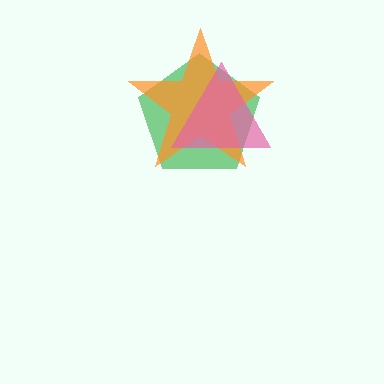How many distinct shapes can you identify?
There are 3 distinct shapes: a green pentagon, an orange star, a pink triangle.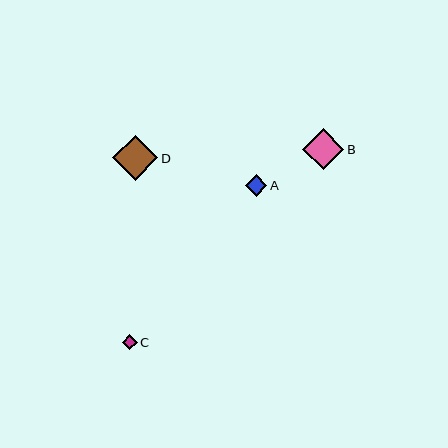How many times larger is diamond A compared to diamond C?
Diamond A is approximately 1.4 times the size of diamond C.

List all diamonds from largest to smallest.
From largest to smallest: D, B, A, C.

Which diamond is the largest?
Diamond D is the largest with a size of approximately 45 pixels.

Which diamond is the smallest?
Diamond C is the smallest with a size of approximately 15 pixels.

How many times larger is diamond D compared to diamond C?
Diamond D is approximately 3.0 times the size of diamond C.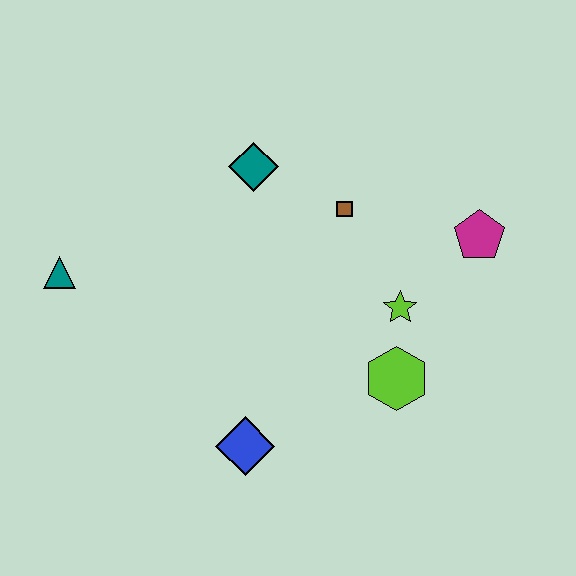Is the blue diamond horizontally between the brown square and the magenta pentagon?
No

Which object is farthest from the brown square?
The teal triangle is farthest from the brown square.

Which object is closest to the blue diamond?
The lime hexagon is closest to the blue diamond.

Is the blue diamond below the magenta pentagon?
Yes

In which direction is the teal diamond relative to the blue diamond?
The teal diamond is above the blue diamond.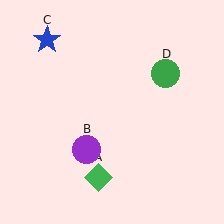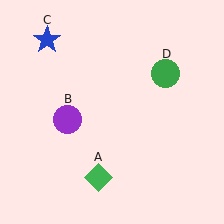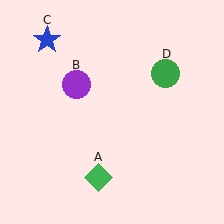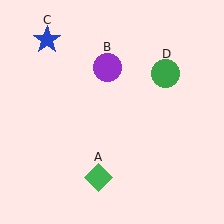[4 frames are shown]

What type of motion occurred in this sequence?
The purple circle (object B) rotated clockwise around the center of the scene.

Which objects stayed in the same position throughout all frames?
Green diamond (object A) and blue star (object C) and green circle (object D) remained stationary.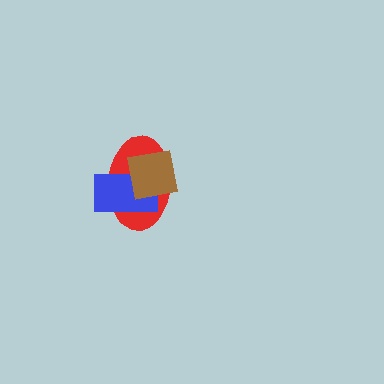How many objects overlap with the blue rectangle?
2 objects overlap with the blue rectangle.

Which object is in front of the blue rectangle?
The brown square is in front of the blue rectangle.